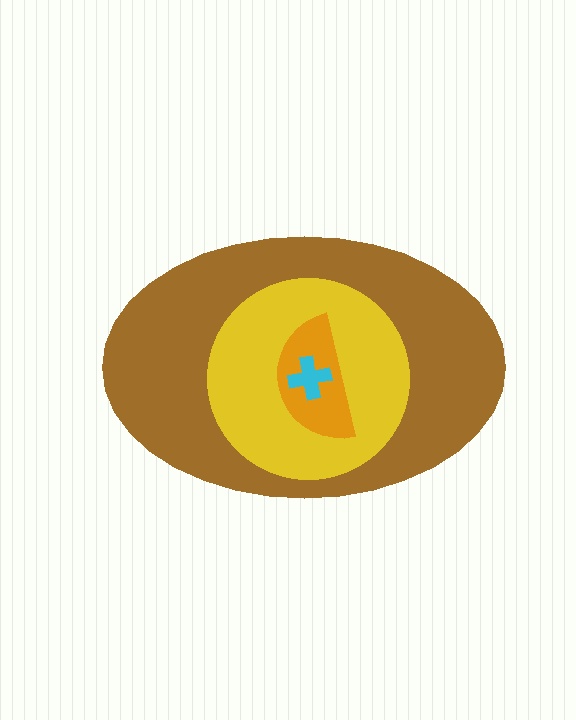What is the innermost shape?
The cyan cross.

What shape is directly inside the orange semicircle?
The cyan cross.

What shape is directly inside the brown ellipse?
The yellow circle.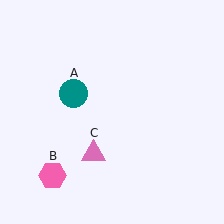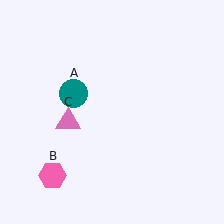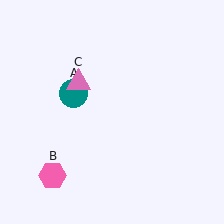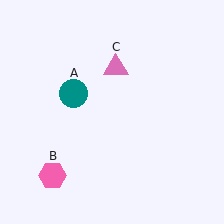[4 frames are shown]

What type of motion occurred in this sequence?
The pink triangle (object C) rotated clockwise around the center of the scene.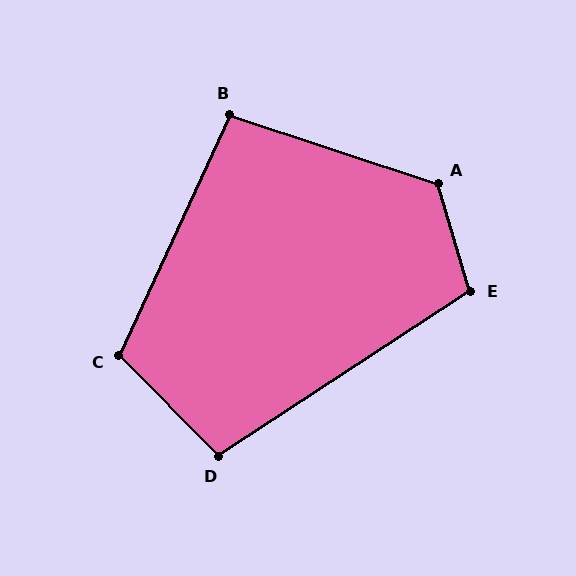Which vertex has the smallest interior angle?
B, at approximately 97 degrees.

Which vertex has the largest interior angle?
A, at approximately 125 degrees.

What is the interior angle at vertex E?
Approximately 106 degrees (obtuse).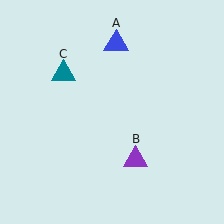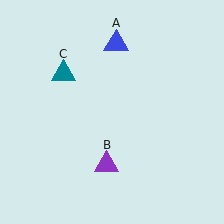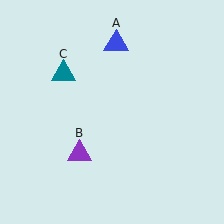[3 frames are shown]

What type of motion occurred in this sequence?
The purple triangle (object B) rotated clockwise around the center of the scene.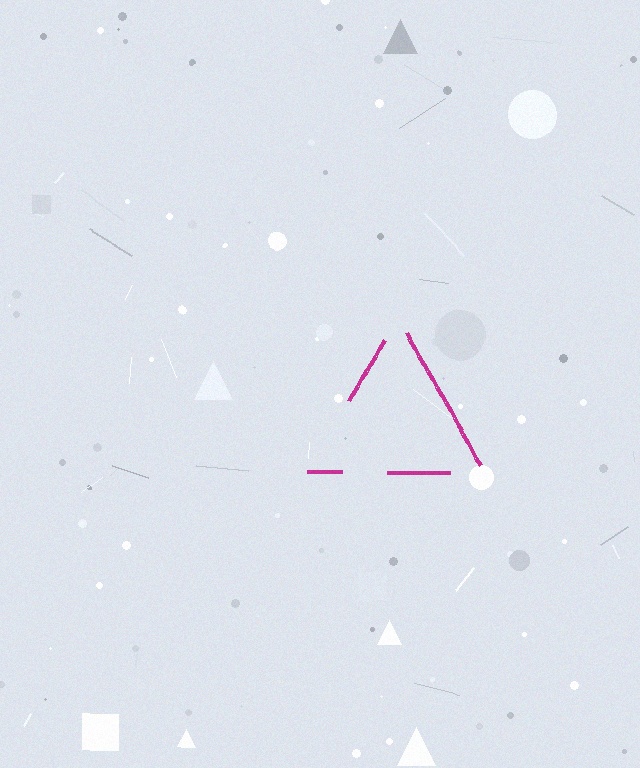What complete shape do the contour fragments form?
The contour fragments form a triangle.